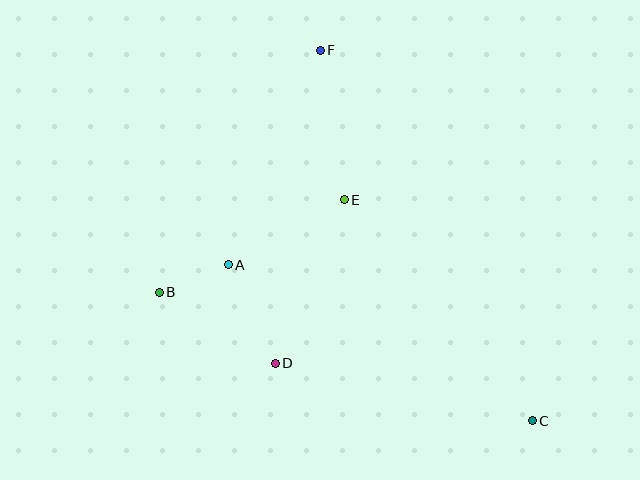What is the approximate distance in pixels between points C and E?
The distance between C and E is approximately 290 pixels.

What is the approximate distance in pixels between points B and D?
The distance between B and D is approximately 136 pixels.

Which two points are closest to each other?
Points A and B are closest to each other.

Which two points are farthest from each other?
Points C and F are farthest from each other.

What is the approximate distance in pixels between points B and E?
The distance between B and E is approximately 207 pixels.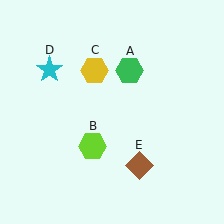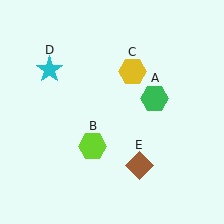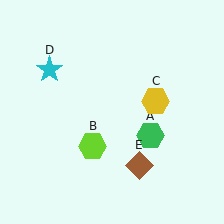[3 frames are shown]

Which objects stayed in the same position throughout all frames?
Lime hexagon (object B) and cyan star (object D) and brown diamond (object E) remained stationary.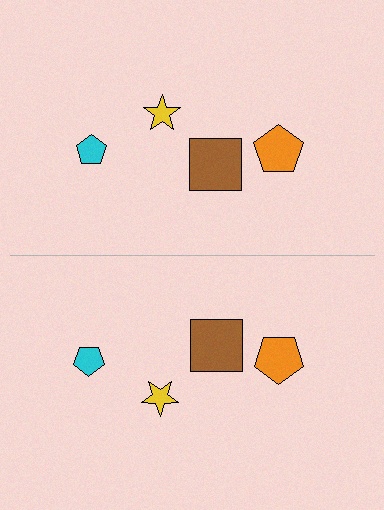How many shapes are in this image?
There are 8 shapes in this image.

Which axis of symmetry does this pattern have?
The pattern has a horizontal axis of symmetry running through the center of the image.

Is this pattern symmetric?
Yes, this pattern has bilateral (reflection) symmetry.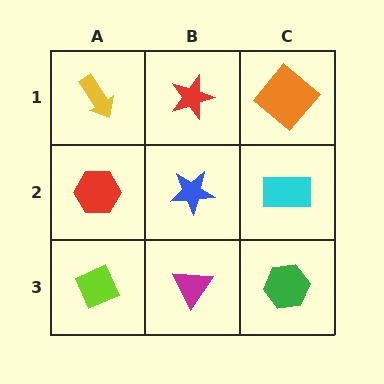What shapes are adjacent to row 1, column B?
A blue star (row 2, column B), a yellow arrow (row 1, column A), an orange diamond (row 1, column C).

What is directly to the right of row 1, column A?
A red star.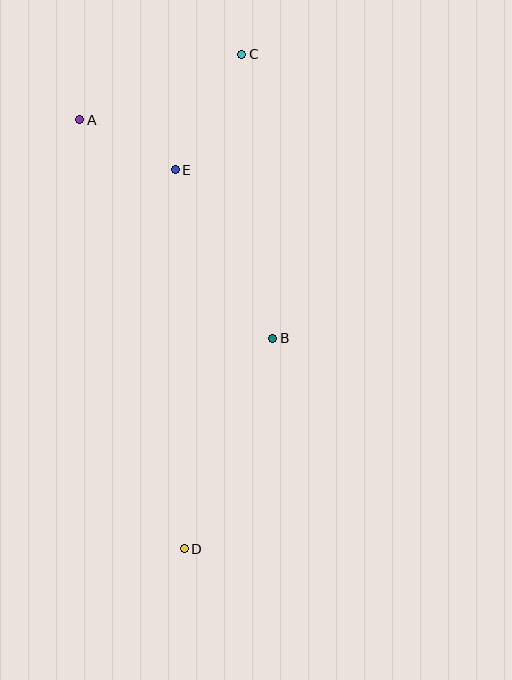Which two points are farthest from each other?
Points C and D are farthest from each other.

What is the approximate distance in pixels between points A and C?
The distance between A and C is approximately 175 pixels.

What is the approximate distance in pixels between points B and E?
The distance between B and E is approximately 195 pixels.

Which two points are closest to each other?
Points A and E are closest to each other.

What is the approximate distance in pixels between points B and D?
The distance between B and D is approximately 228 pixels.